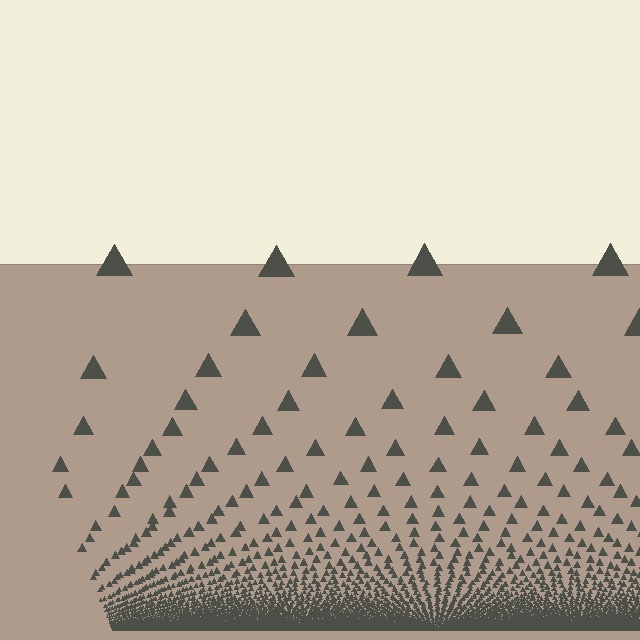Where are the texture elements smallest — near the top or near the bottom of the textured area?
Near the bottom.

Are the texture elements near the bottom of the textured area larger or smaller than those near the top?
Smaller. The gradient is inverted — elements near the bottom are smaller and denser.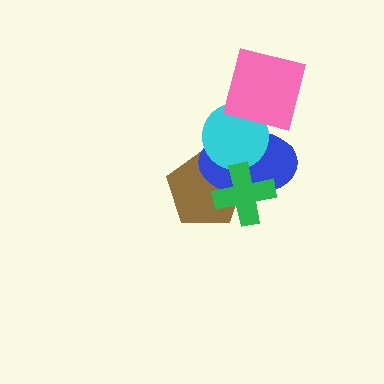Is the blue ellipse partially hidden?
Yes, it is partially covered by another shape.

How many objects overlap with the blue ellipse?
4 objects overlap with the blue ellipse.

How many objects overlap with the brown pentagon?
3 objects overlap with the brown pentagon.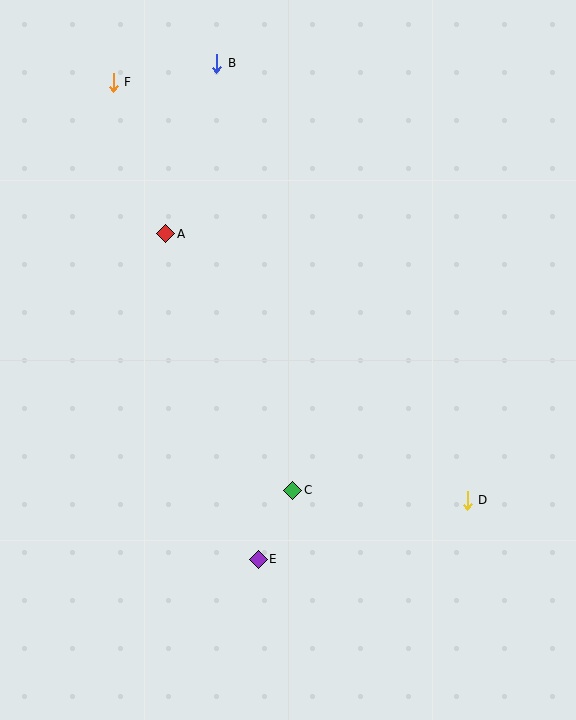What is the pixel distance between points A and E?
The distance between A and E is 338 pixels.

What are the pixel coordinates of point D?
Point D is at (467, 500).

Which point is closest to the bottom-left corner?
Point E is closest to the bottom-left corner.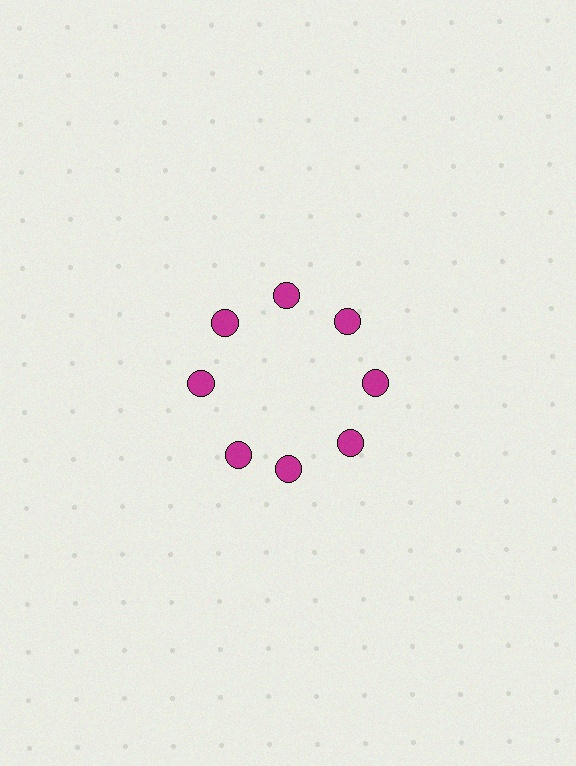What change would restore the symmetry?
The symmetry would be restored by rotating it back into even spacing with its neighbors so that all 8 circles sit at equal angles and equal distance from the center.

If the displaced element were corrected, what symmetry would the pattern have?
It would have 8-fold rotational symmetry — the pattern would map onto itself every 45 degrees.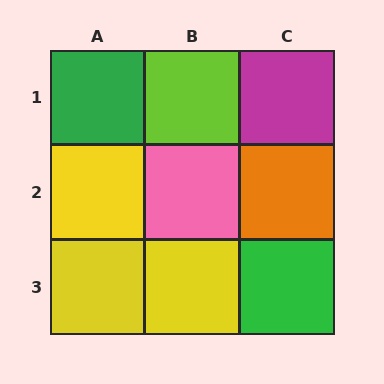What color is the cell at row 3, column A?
Yellow.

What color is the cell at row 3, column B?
Yellow.